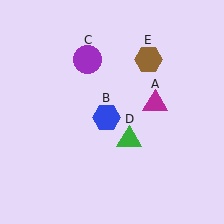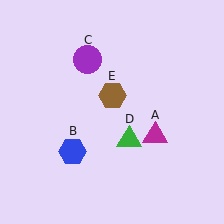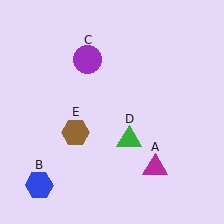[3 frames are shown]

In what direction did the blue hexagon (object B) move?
The blue hexagon (object B) moved down and to the left.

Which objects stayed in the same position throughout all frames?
Purple circle (object C) and green triangle (object D) remained stationary.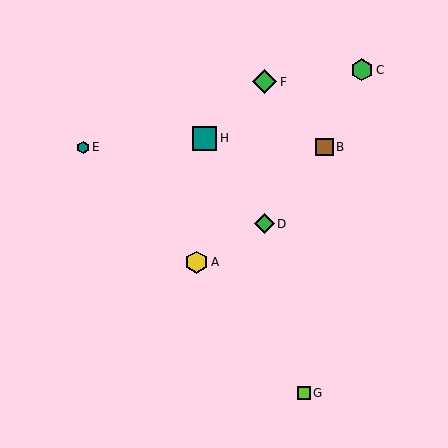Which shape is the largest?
The teal square (labeled H) is the largest.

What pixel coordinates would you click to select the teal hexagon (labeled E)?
Click at (83, 147) to select the teal hexagon E.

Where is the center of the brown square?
The center of the brown square is at (324, 147).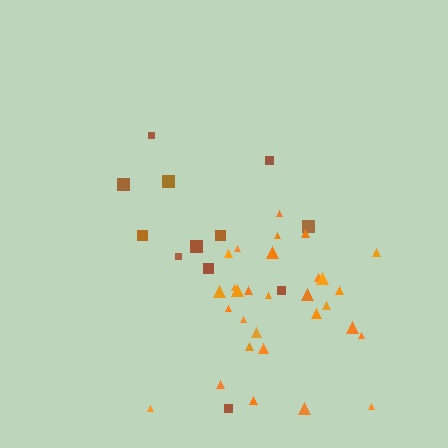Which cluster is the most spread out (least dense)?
Brown.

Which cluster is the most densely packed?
Orange.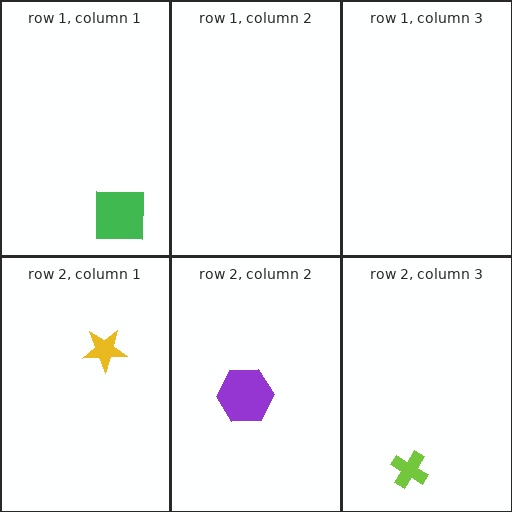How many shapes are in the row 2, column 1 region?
1.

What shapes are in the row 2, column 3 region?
The lime cross.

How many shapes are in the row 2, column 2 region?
1.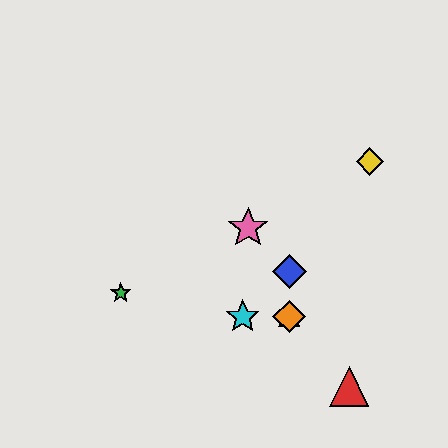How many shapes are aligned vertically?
3 shapes (the blue diamond, the purple triangle, the orange diamond) are aligned vertically.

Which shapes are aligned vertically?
The blue diamond, the purple triangle, the orange diamond are aligned vertically.